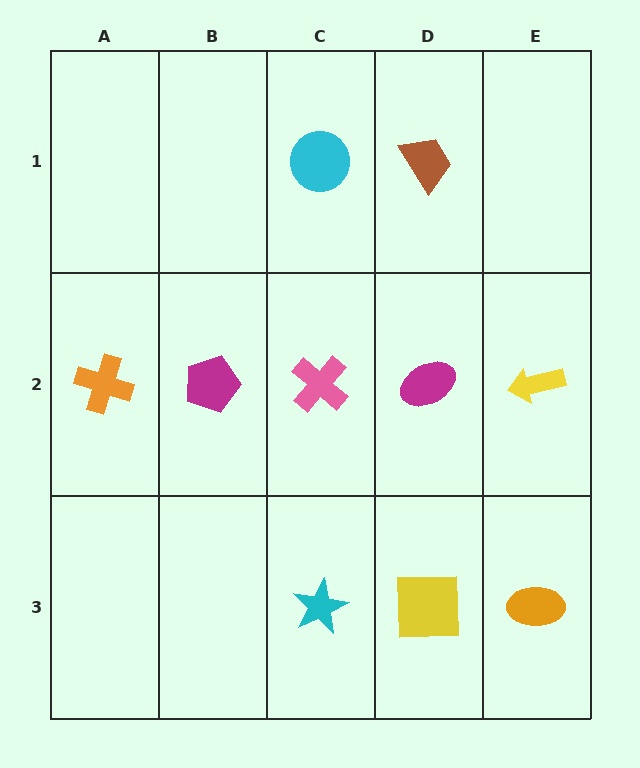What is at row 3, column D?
A yellow square.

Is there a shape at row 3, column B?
No, that cell is empty.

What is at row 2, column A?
An orange cross.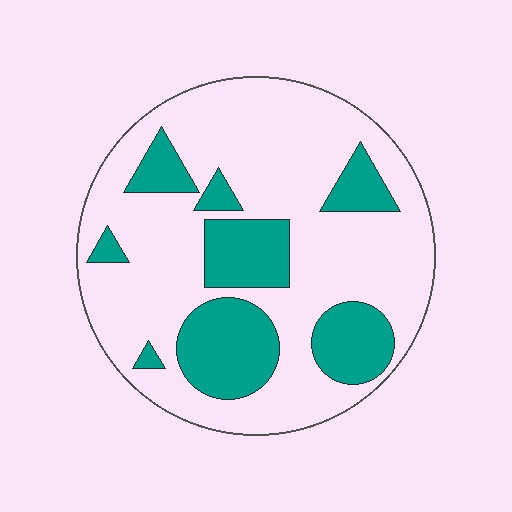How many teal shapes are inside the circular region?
8.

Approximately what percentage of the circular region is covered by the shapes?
Approximately 25%.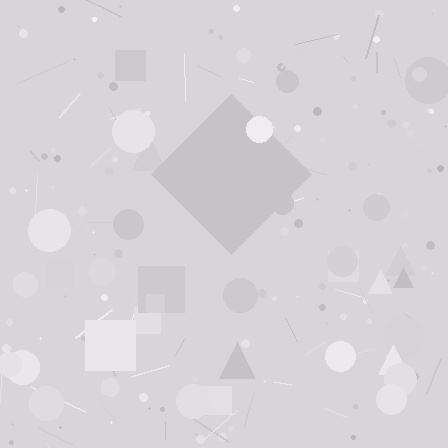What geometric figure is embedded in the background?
A diamond is embedded in the background.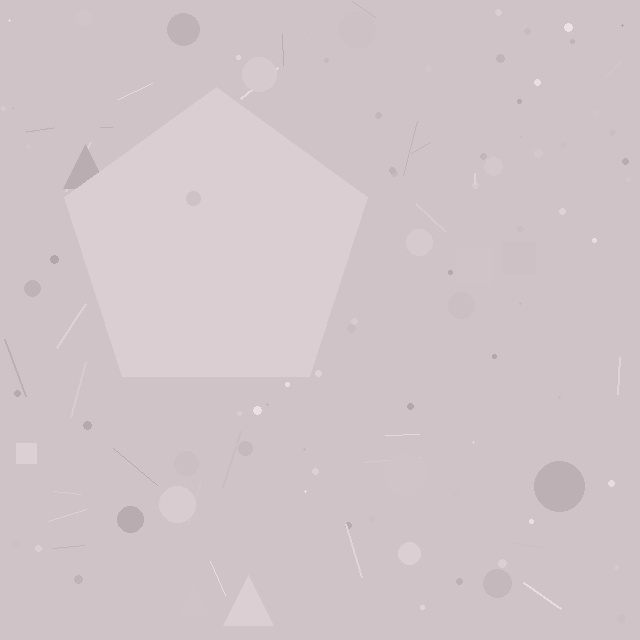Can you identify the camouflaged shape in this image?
The camouflaged shape is a pentagon.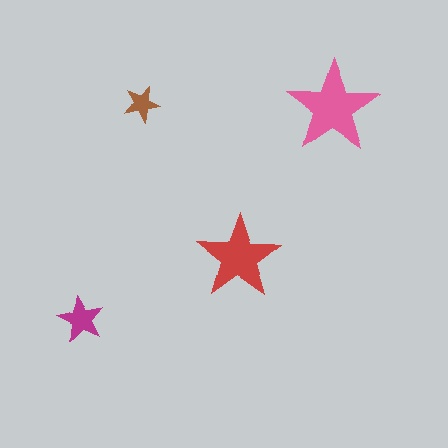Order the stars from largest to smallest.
the pink one, the red one, the magenta one, the brown one.